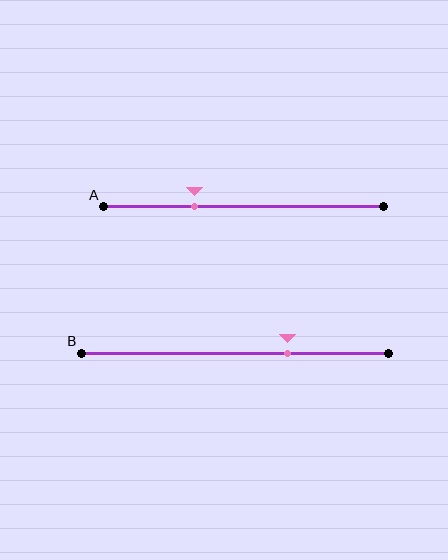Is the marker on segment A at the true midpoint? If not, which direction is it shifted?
No, the marker on segment A is shifted to the left by about 17% of the segment length.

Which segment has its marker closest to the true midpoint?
Segment B has its marker closest to the true midpoint.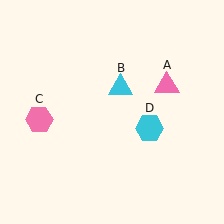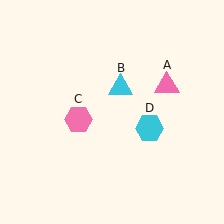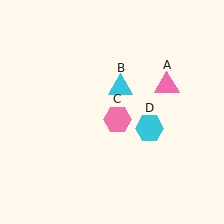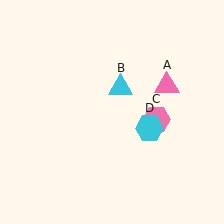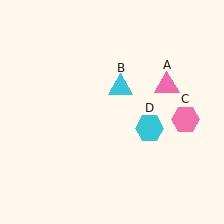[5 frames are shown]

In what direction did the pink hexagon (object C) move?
The pink hexagon (object C) moved right.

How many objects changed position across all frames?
1 object changed position: pink hexagon (object C).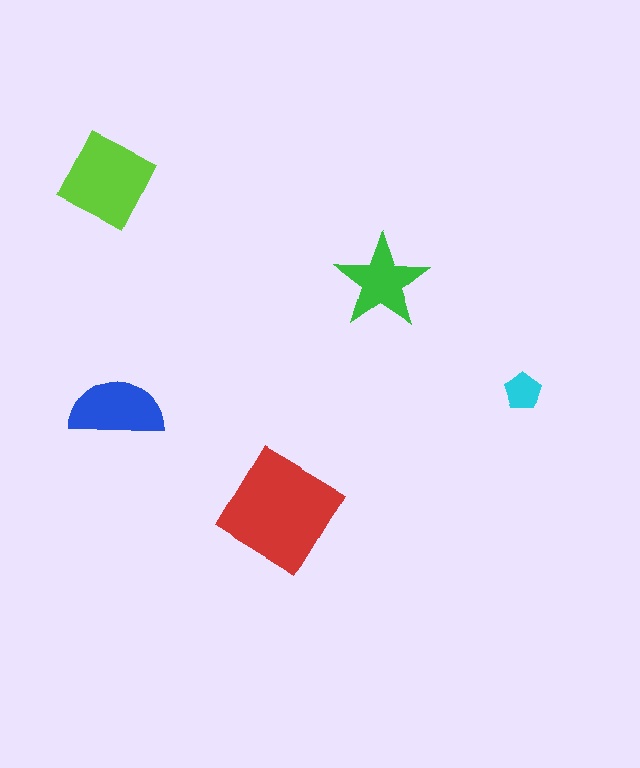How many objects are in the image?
There are 5 objects in the image.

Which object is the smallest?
The cyan pentagon.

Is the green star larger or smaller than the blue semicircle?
Smaller.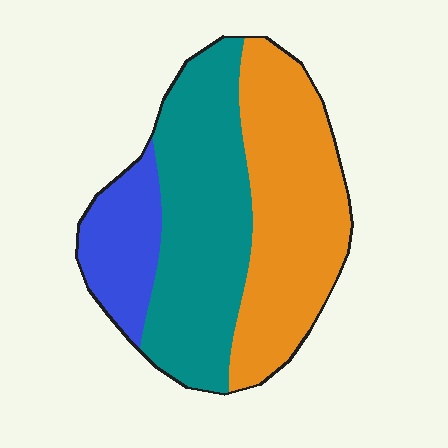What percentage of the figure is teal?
Teal takes up about two fifths (2/5) of the figure.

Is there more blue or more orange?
Orange.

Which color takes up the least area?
Blue, at roughly 15%.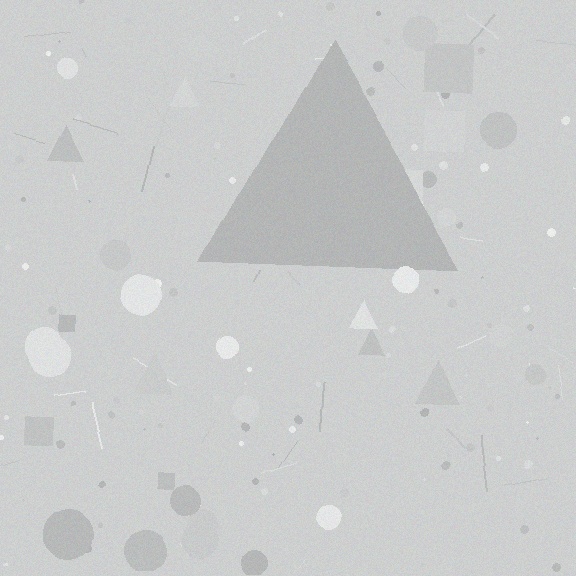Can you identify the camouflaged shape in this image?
The camouflaged shape is a triangle.